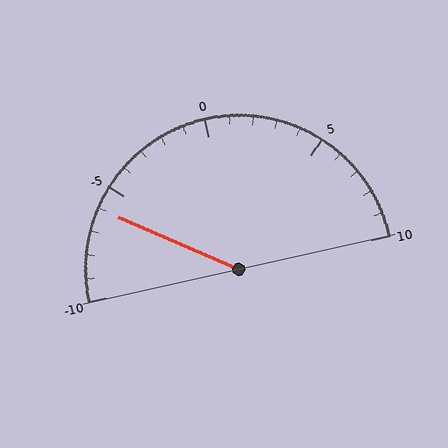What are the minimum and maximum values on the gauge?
The gauge ranges from -10 to 10.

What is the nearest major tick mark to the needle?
The nearest major tick mark is -5.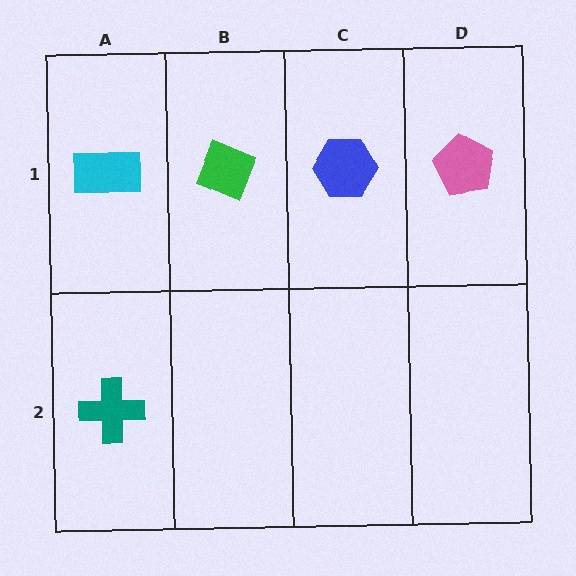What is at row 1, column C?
A blue hexagon.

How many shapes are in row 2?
1 shape.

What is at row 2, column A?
A teal cross.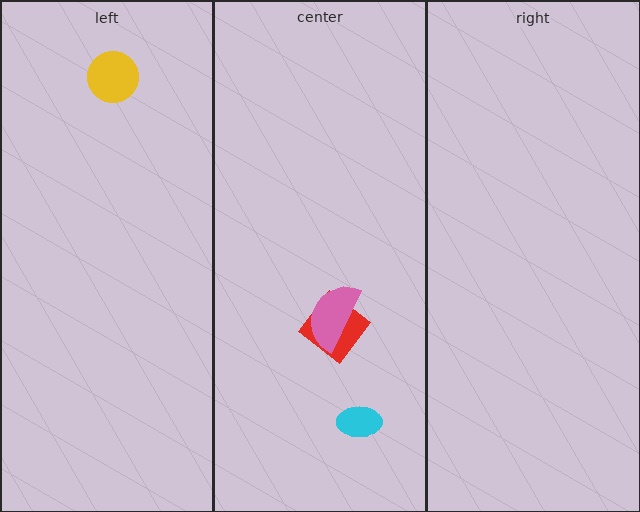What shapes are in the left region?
The yellow circle.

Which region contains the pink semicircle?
The center region.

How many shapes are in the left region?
1.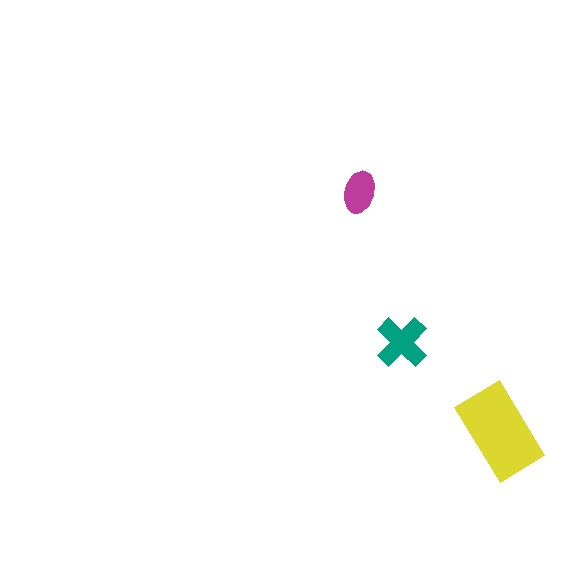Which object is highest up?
The magenta ellipse is topmost.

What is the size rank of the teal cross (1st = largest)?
2nd.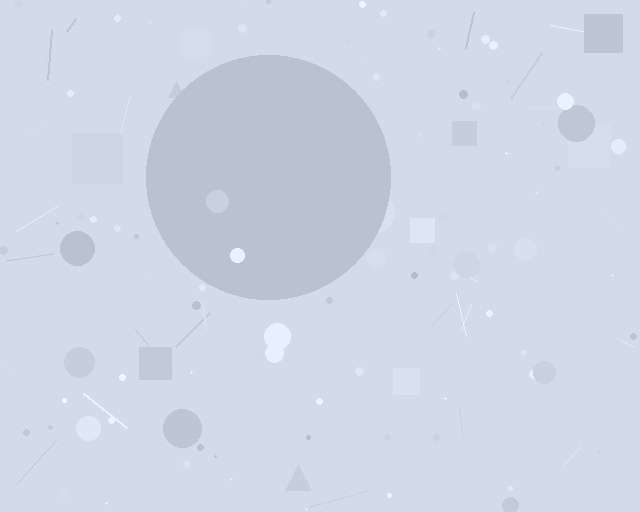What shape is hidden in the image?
A circle is hidden in the image.